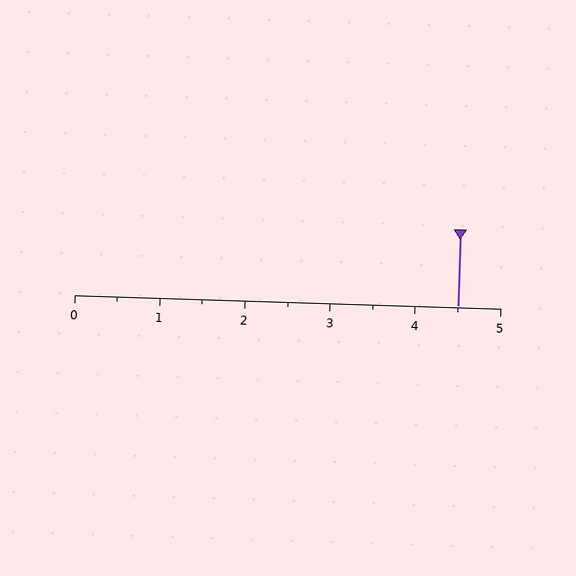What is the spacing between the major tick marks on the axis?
The major ticks are spaced 1 apart.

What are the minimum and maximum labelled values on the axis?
The axis runs from 0 to 5.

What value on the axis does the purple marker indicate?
The marker indicates approximately 4.5.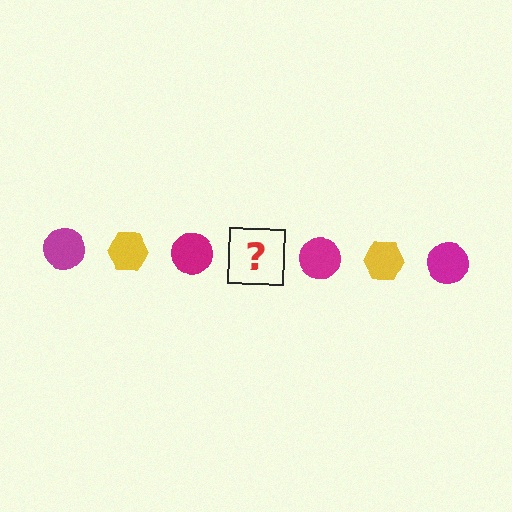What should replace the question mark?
The question mark should be replaced with a yellow hexagon.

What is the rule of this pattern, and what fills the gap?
The rule is that the pattern alternates between magenta circle and yellow hexagon. The gap should be filled with a yellow hexagon.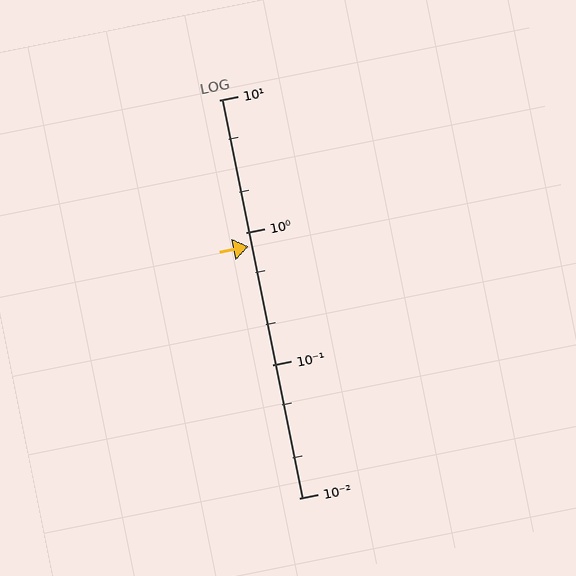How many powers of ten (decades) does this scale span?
The scale spans 3 decades, from 0.01 to 10.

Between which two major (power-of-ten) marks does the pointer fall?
The pointer is between 0.1 and 1.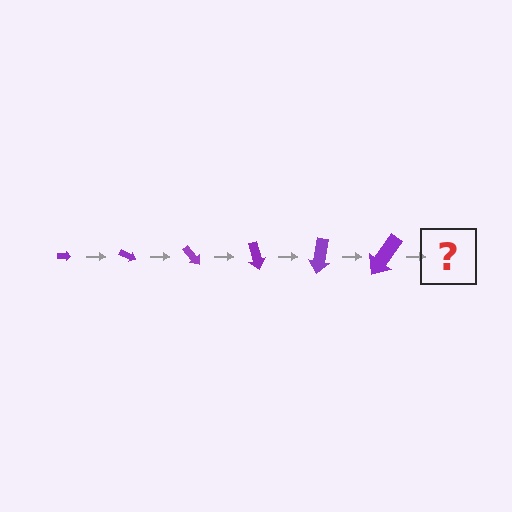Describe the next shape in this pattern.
It should be an arrow, larger than the previous one and rotated 150 degrees from the start.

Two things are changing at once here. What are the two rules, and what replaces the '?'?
The two rules are that the arrow grows larger each step and it rotates 25 degrees each step. The '?' should be an arrow, larger than the previous one and rotated 150 degrees from the start.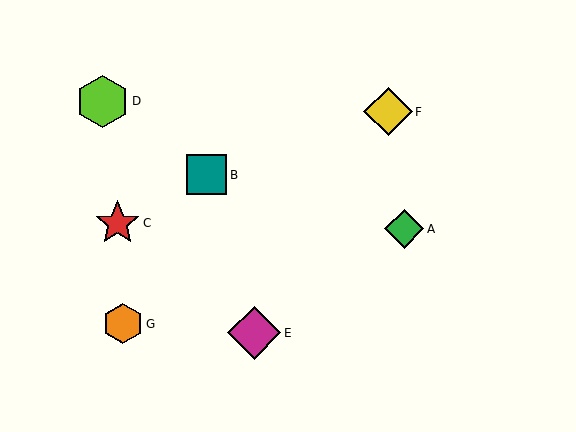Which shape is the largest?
The magenta diamond (labeled E) is the largest.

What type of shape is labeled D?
Shape D is a lime hexagon.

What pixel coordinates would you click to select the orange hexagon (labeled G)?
Click at (123, 324) to select the orange hexagon G.